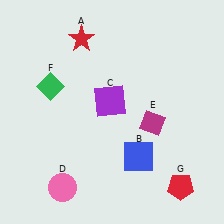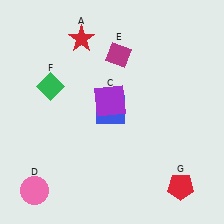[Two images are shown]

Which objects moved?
The objects that moved are: the blue square (B), the pink circle (D), the magenta diamond (E).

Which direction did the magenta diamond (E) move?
The magenta diamond (E) moved up.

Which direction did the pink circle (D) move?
The pink circle (D) moved left.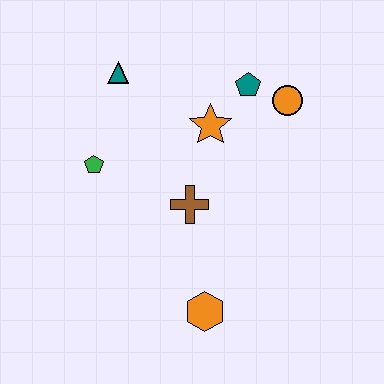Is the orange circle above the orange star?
Yes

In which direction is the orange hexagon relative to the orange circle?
The orange hexagon is below the orange circle.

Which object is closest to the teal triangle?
The green pentagon is closest to the teal triangle.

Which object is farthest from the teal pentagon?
The orange hexagon is farthest from the teal pentagon.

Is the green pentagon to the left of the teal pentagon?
Yes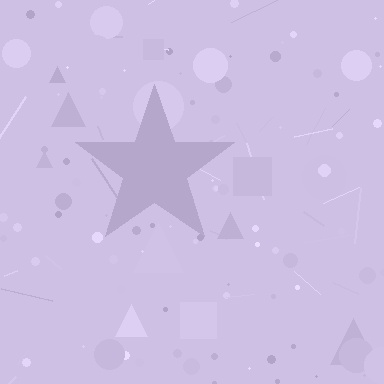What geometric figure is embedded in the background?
A star is embedded in the background.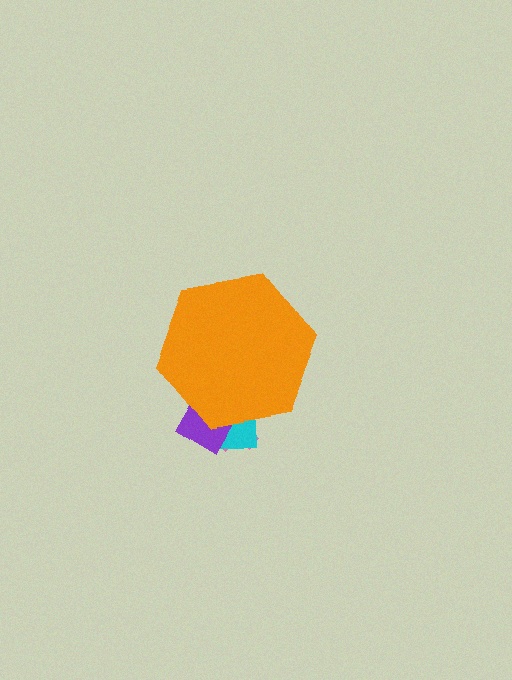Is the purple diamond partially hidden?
Yes, the purple diamond is partially hidden behind the orange hexagon.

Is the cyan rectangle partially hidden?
Yes, the cyan rectangle is partially hidden behind the orange hexagon.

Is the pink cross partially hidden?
Yes, the pink cross is partially hidden behind the orange hexagon.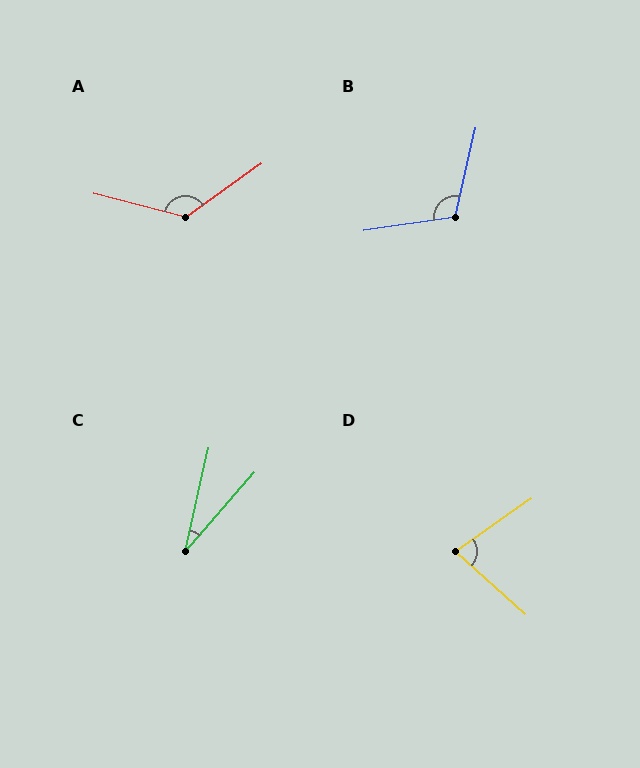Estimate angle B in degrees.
Approximately 112 degrees.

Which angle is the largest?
A, at approximately 130 degrees.